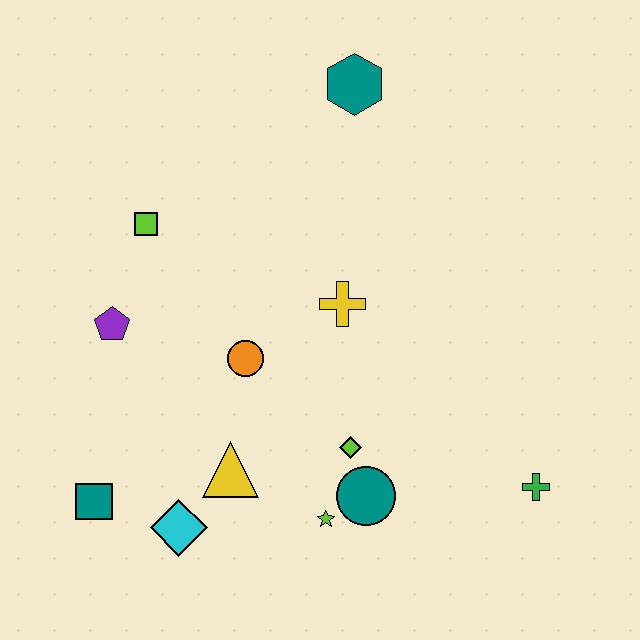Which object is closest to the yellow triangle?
The cyan diamond is closest to the yellow triangle.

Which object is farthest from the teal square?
The teal hexagon is farthest from the teal square.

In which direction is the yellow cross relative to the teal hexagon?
The yellow cross is below the teal hexagon.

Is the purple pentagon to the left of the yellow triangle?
Yes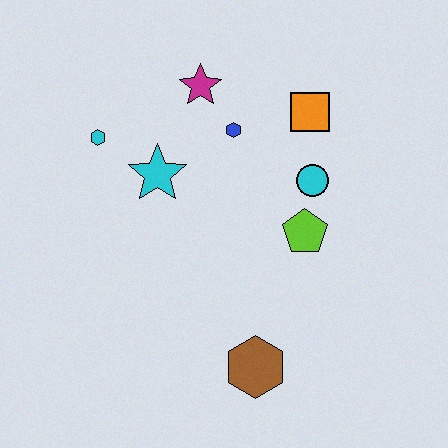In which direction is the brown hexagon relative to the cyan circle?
The brown hexagon is below the cyan circle.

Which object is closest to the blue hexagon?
The magenta star is closest to the blue hexagon.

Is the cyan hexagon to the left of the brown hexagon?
Yes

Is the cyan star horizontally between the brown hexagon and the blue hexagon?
No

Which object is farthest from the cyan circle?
The cyan hexagon is farthest from the cyan circle.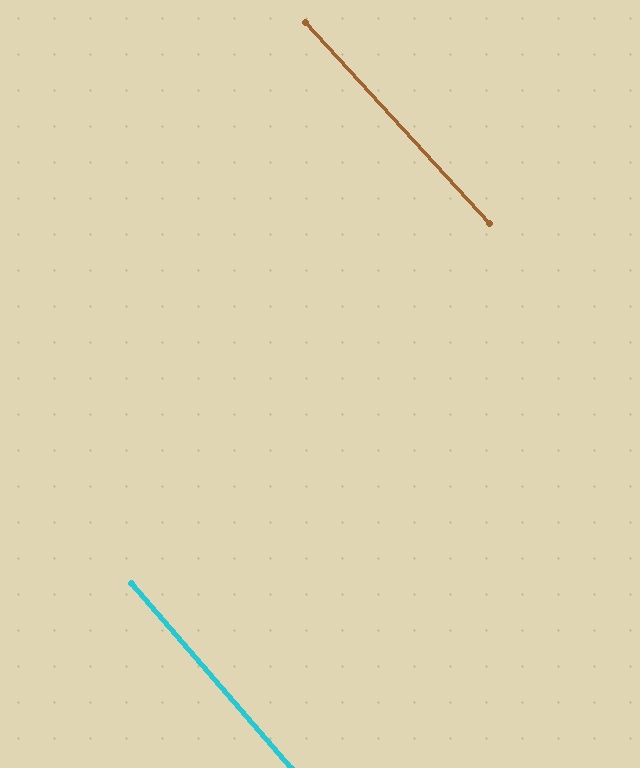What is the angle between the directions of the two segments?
Approximately 2 degrees.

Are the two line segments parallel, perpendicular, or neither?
Parallel — their directions differ by only 1.6°.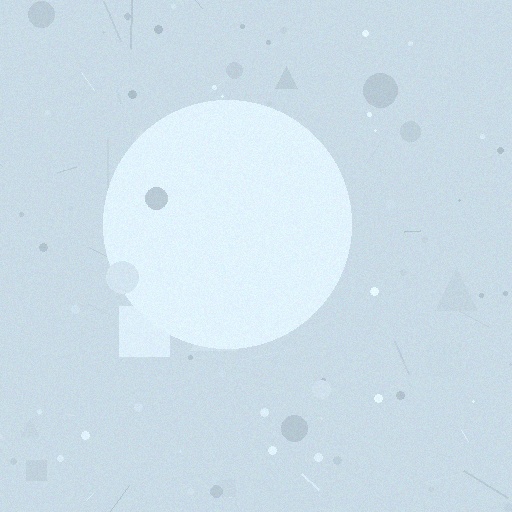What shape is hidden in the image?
A circle is hidden in the image.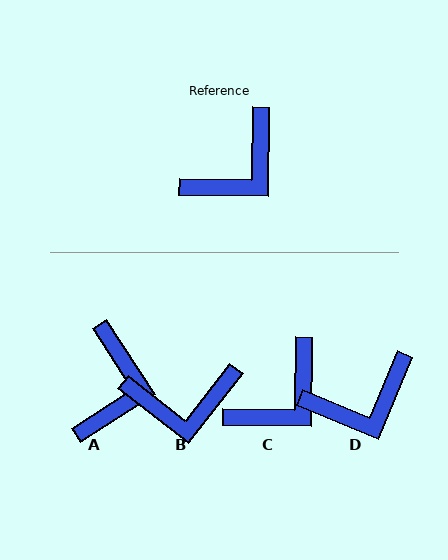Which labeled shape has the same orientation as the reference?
C.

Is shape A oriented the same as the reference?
No, it is off by about 34 degrees.